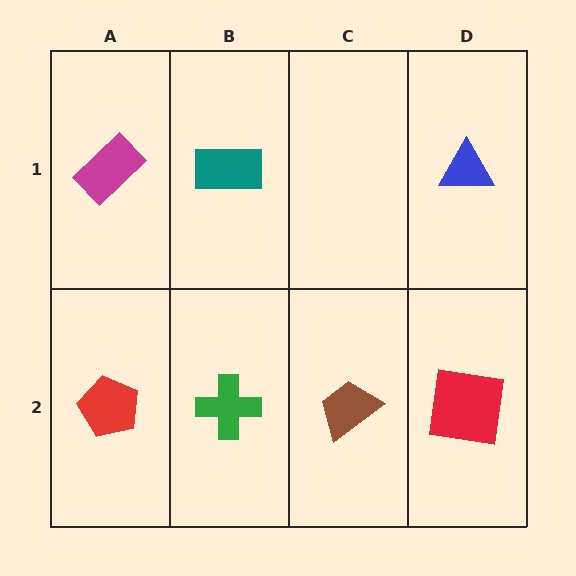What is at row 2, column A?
A red pentagon.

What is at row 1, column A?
A magenta rectangle.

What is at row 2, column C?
A brown trapezoid.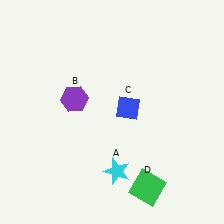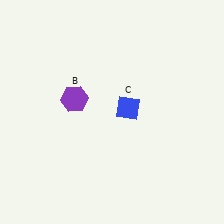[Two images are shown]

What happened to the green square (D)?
The green square (D) was removed in Image 2. It was in the bottom-right area of Image 1.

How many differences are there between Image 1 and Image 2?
There are 2 differences between the two images.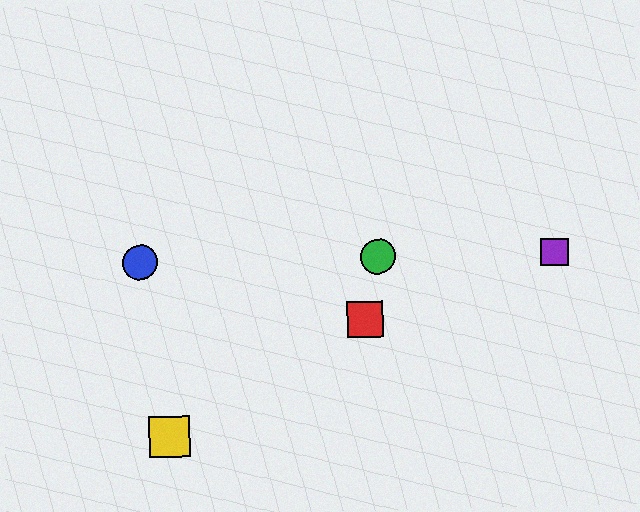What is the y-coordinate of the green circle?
The green circle is at y≈257.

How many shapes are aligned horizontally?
3 shapes (the blue circle, the green circle, the purple square) are aligned horizontally.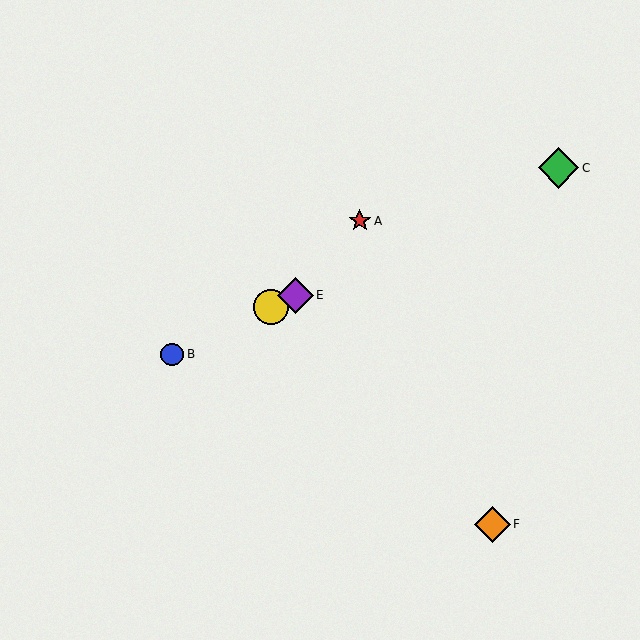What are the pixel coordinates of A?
Object A is at (360, 221).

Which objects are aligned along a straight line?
Objects B, C, D, E are aligned along a straight line.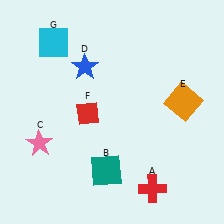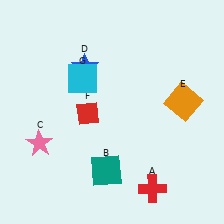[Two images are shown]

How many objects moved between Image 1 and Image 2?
1 object moved between the two images.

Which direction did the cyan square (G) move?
The cyan square (G) moved down.